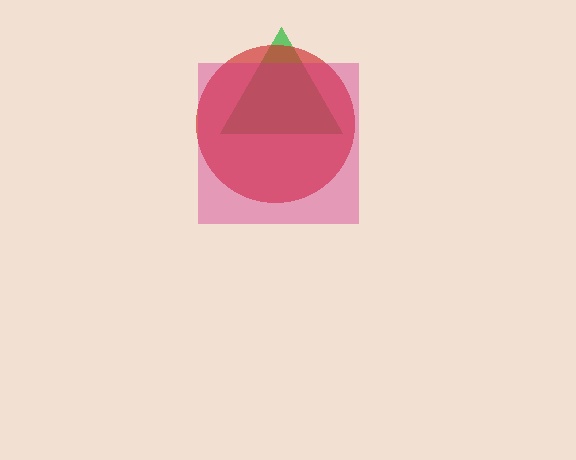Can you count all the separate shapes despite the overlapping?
Yes, there are 3 separate shapes.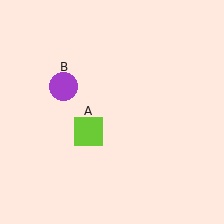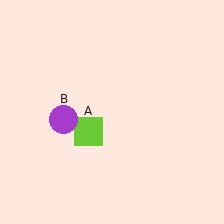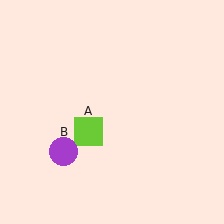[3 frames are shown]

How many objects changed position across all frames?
1 object changed position: purple circle (object B).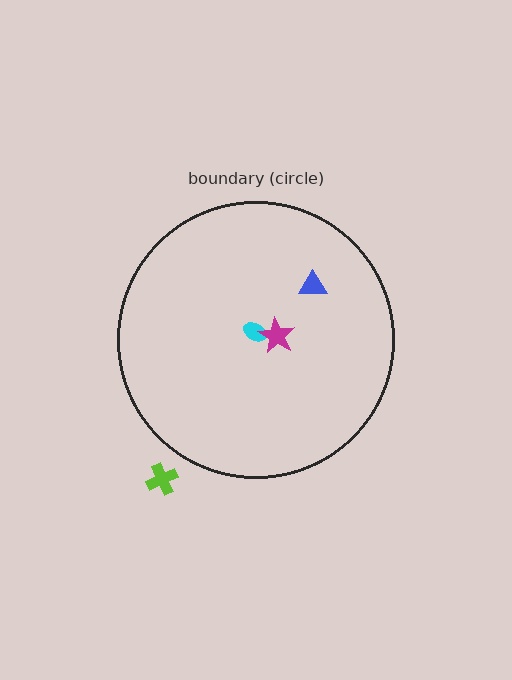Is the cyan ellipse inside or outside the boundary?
Inside.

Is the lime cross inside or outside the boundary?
Outside.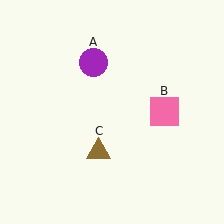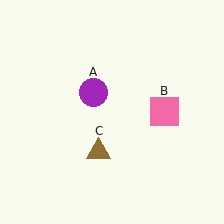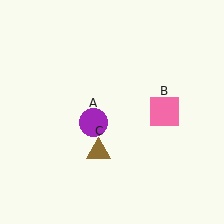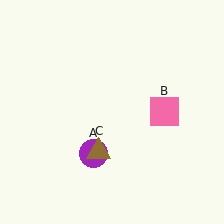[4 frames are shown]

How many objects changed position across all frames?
1 object changed position: purple circle (object A).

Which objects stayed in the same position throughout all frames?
Pink square (object B) and brown triangle (object C) remained stationary.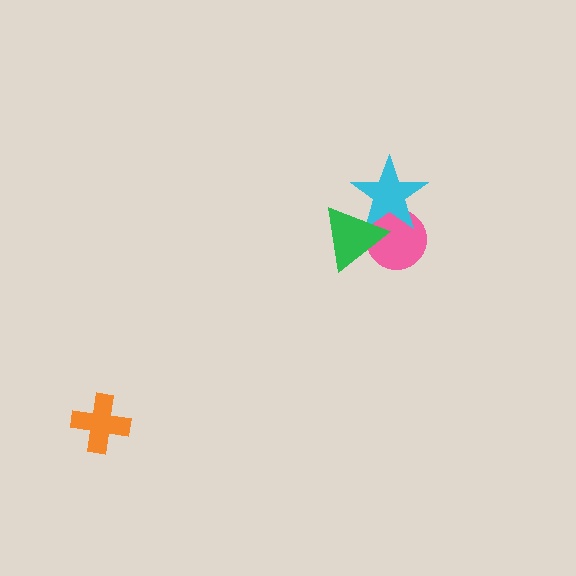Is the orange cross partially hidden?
No, no other shape covers it.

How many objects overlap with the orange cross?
0 objects overlap with the orange cross.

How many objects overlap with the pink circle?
2 objects overlap with the pink circle.